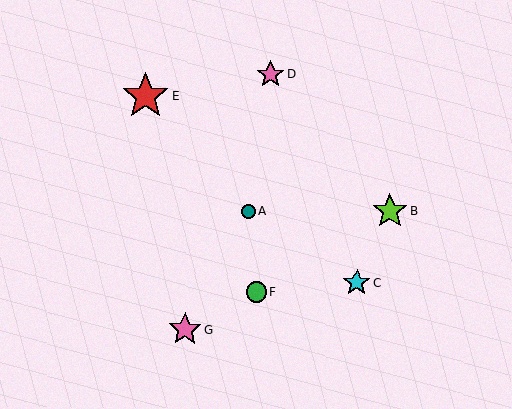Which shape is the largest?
The red star (labeled E) is the largest.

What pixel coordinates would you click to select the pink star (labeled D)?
Click at (270, 75) to select the pink star D.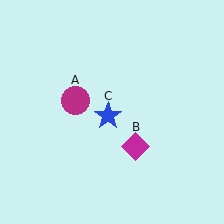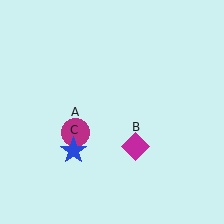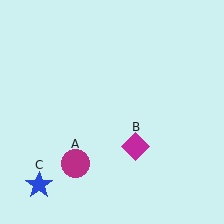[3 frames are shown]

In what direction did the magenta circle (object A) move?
The magenta circle (object A) moved down.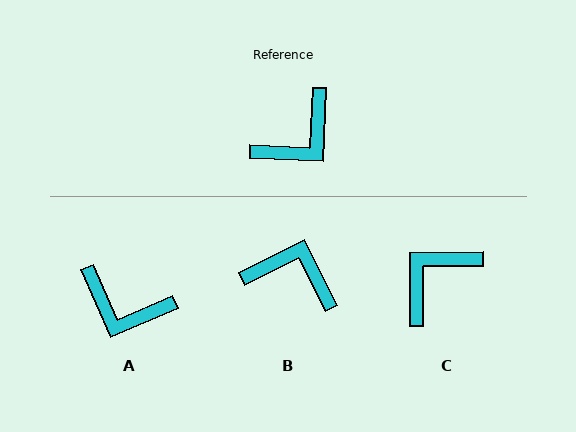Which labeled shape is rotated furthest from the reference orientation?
C, about 177 degrees away.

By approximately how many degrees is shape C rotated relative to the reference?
Approximately 177 degrees clockwise.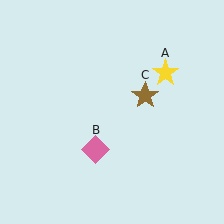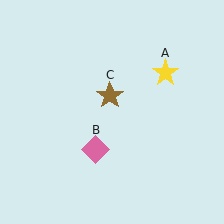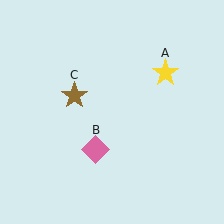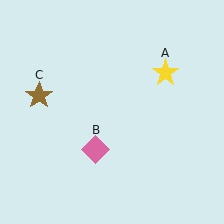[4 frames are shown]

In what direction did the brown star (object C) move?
The brown star (object C) moved left.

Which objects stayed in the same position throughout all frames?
Yellow star (object A) and pink diamond (object B) remained stationary.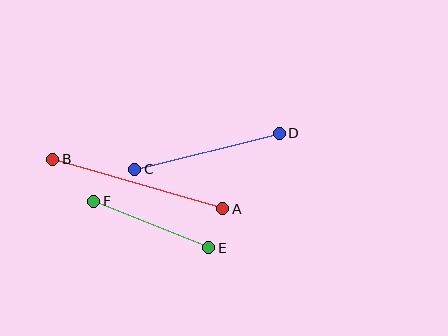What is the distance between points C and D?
The distance is approximately 149 pixels.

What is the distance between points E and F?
The distance is approximately 124 pixels.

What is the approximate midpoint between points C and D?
The midpoint is at approximately (207, 151) pixels.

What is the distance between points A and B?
The distance is approximately 177 pixels.